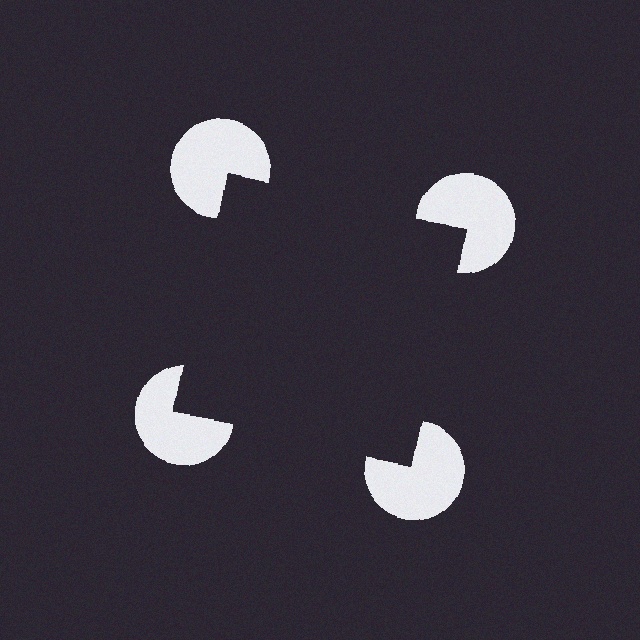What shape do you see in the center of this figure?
An illusory square — its edges are inferred from the aligned wedge cuts in the pac-man discs, not physically drawn.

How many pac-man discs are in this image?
There are 4 — one at each vertex of the illusory square.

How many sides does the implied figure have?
4 sides.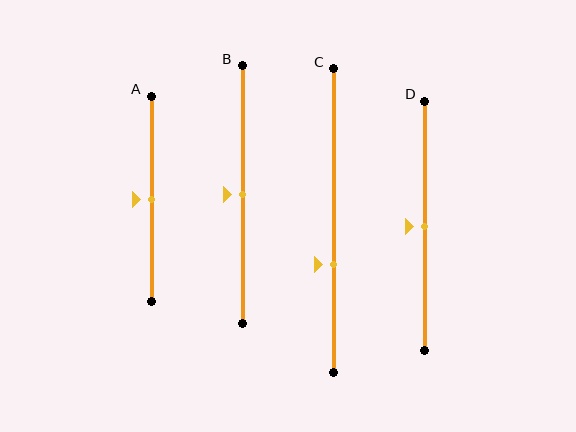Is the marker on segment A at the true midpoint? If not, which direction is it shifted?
Yes, the marker on segment A is at the true midpoint.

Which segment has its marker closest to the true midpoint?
Segment A has its marker closest to the true midpoint.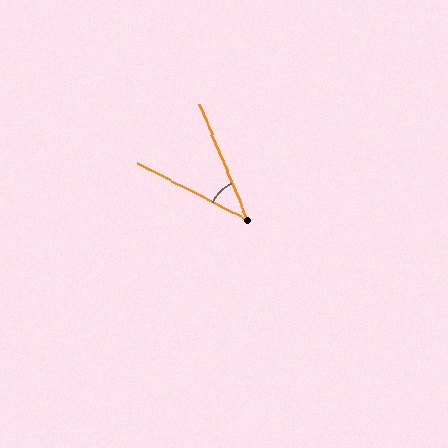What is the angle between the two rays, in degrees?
Approximately 40 degrees.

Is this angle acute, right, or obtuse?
It is acute.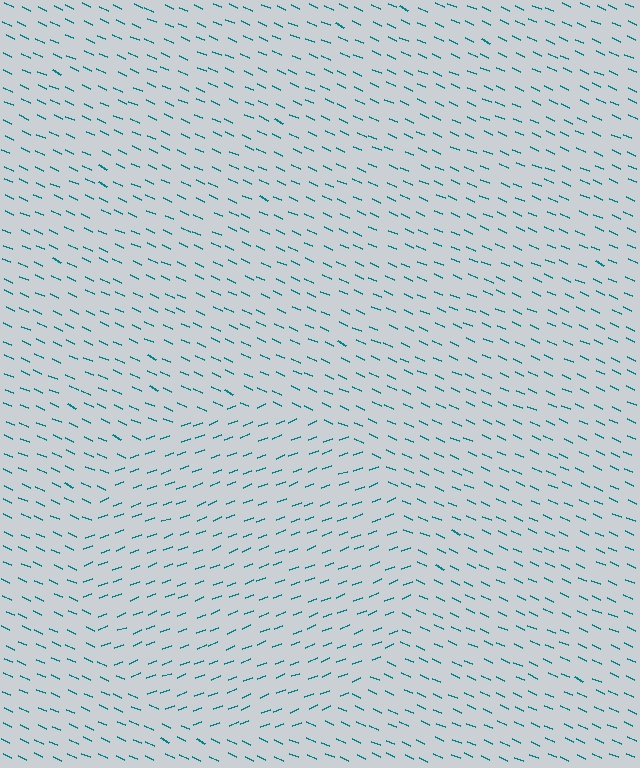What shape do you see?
I see a circle.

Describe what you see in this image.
The image is filled with small teal line segments. A circle region in the image has lines oriented differently from the surrounding lines, creating a visible texture boundary.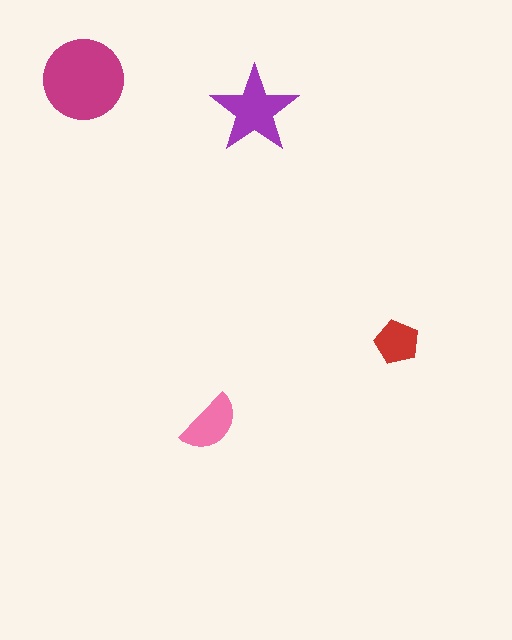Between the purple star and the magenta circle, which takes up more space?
The magenta circle.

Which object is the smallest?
The red pentagon.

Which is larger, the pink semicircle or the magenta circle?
The magenta circle.